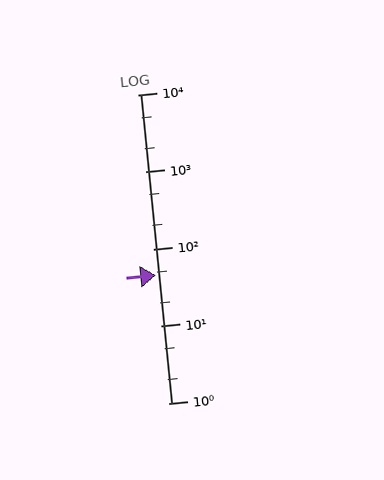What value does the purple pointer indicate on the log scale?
The pointer indicates approximately 45.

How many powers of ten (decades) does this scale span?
The scale spans 4 decades, from 1 to 10000.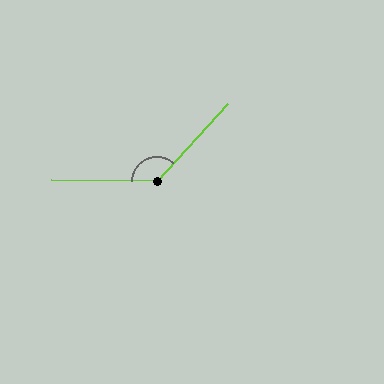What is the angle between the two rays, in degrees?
Approximately 132 degrees.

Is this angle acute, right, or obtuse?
It is obtuse.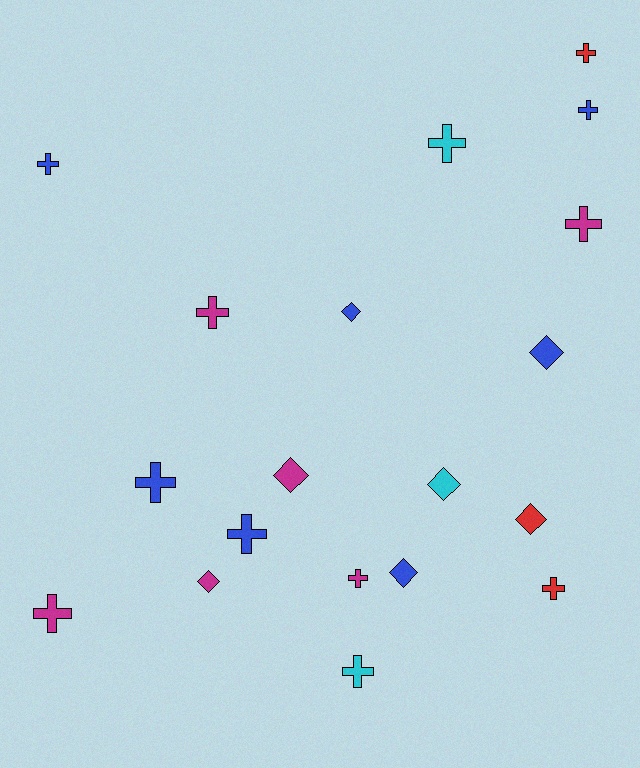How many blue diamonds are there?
There are 3 blue diamonds.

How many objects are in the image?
There are 19 objects.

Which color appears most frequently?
Blue, with 7 objects.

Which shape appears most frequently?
Cross, with 12 objects.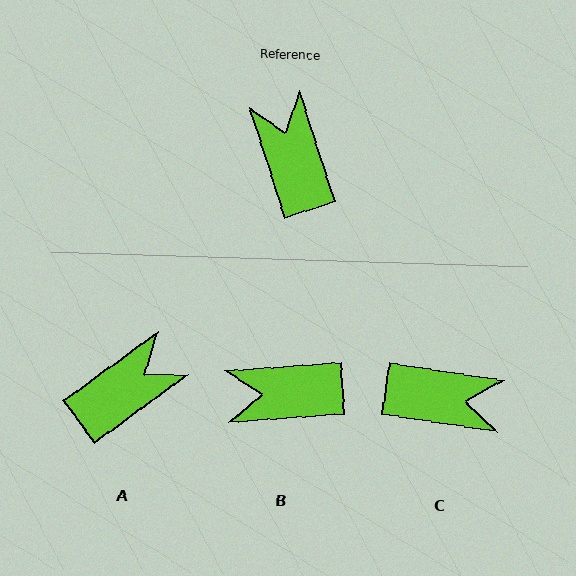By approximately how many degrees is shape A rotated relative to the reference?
Approximately 72 degrees clockwise.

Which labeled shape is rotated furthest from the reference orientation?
C, about 117 degrees away.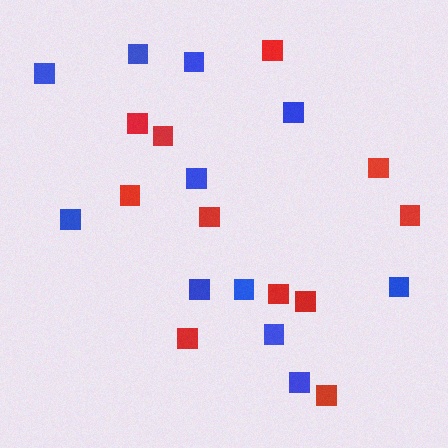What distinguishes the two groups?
There are 2 groups: one group of red squares (11) and one group of blue squares (11).